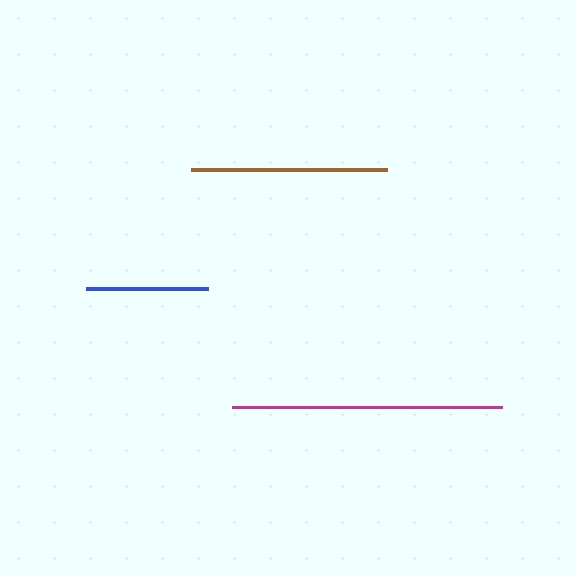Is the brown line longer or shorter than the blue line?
The brown line is longer than the blue line.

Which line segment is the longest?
The magenta line is the longest at approximately 270 pixels.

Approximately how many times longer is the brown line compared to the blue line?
The brown line is approximately 1.6 times the length of the blue line.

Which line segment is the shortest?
The blue line is the shortest at approximately 123 pixels.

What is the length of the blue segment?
The blue segment is approximately 123 pixels long.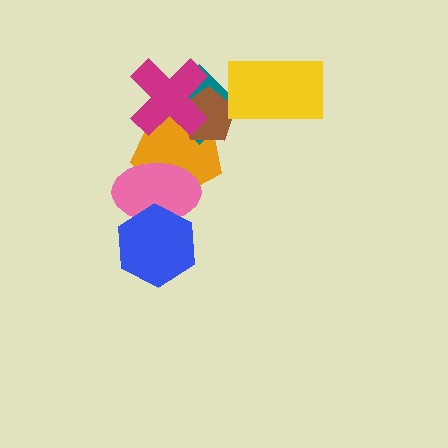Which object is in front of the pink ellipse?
The blue hexagon is in front of the pink ellipse.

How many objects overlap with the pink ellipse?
2 objects overlap with the pink ellipse.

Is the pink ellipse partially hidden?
Yes, it is partially covered by another shape.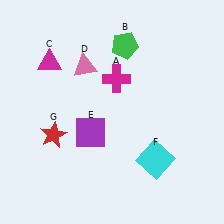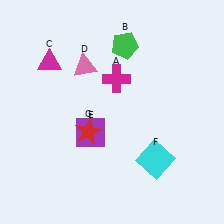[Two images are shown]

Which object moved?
The red star (G) moved right.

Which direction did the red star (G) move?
The red star (G) moved right.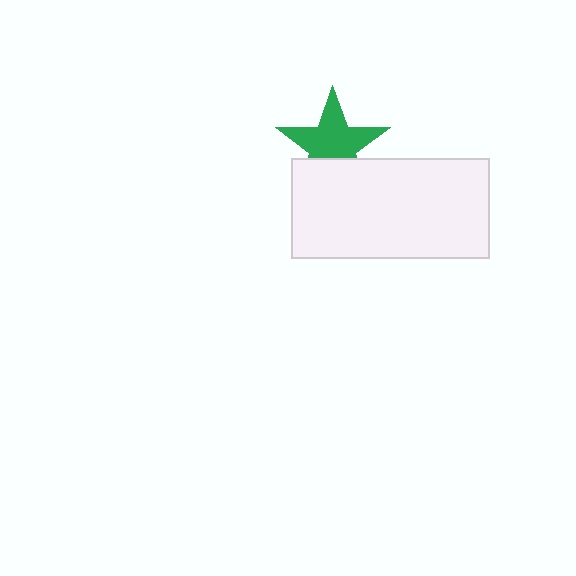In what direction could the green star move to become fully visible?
The green star could move up. That would shift it out from behind the white rectangle entirely.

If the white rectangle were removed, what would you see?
You would see the complete green star.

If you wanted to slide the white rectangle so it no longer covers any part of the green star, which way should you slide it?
Slide it down — that is the most direct way to separate the two shapes.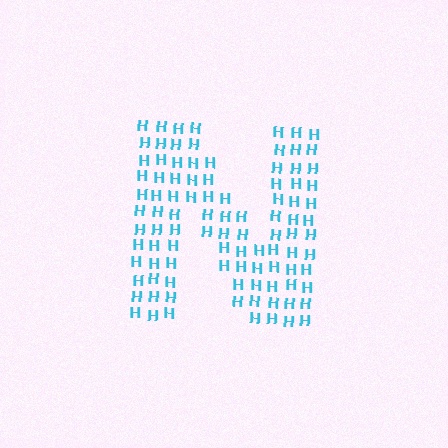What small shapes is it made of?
It is made of small letter H's.